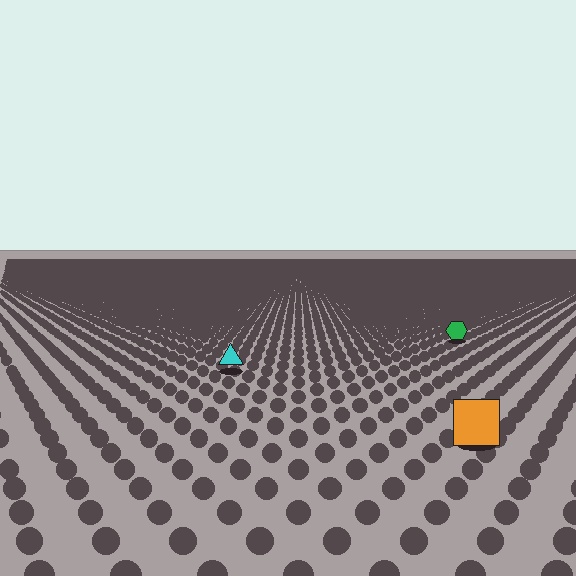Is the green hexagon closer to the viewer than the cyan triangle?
No. The cyan triangle is closer — you can tell from the texture gradient: the ground texture is coarser near it.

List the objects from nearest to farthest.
From nearest to farthest: the orange square, the cyan triangle, the green hexagon.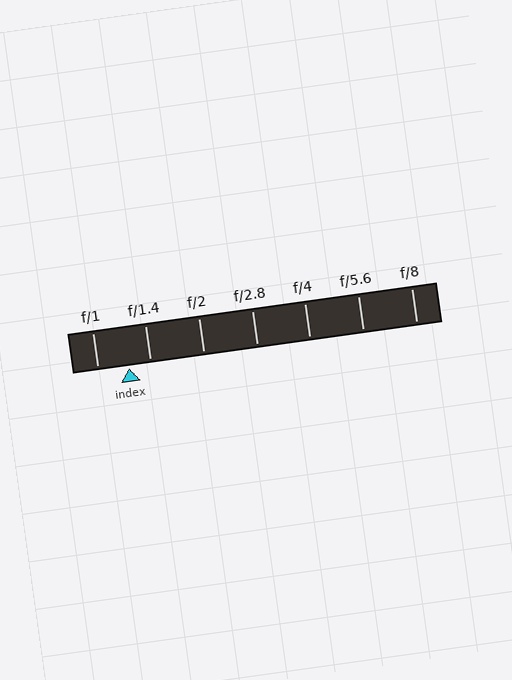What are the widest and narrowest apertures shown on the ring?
The widest aperture shown is f/1 and the narrowest is f/8.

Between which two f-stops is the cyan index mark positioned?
The index mark is between f/1 and f/1.4.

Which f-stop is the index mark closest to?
The index mark is closest to f/1.4.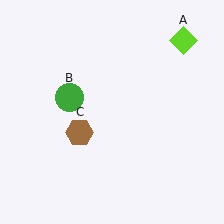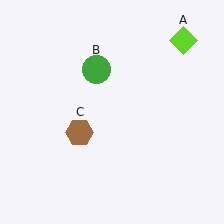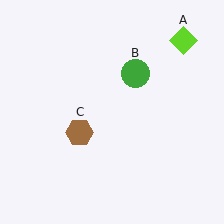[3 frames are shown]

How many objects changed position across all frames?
1 object changed position: green circle (object B).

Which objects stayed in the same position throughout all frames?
Lime diamond (object A) and brown hexagon (object C) remained stationary.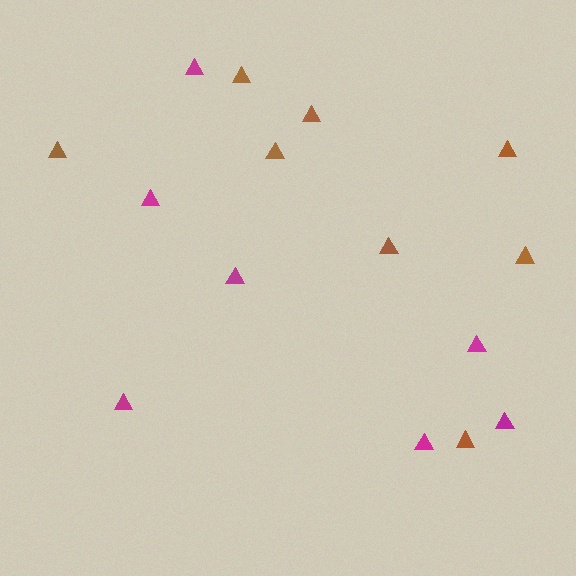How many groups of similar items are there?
There are 2 groups: one group of magenta triangles (7) and one group of brown triangles (8).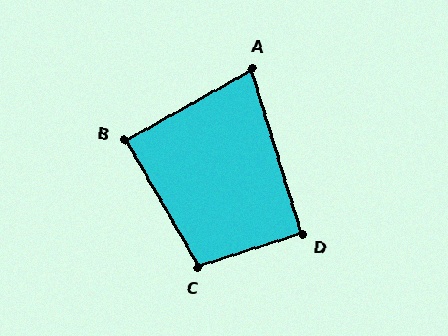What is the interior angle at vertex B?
Approximately 89 degrees (approximately right).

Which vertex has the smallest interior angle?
A, at approximately 78 degrees.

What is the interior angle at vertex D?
Approximately 91 degrees (approximately right).